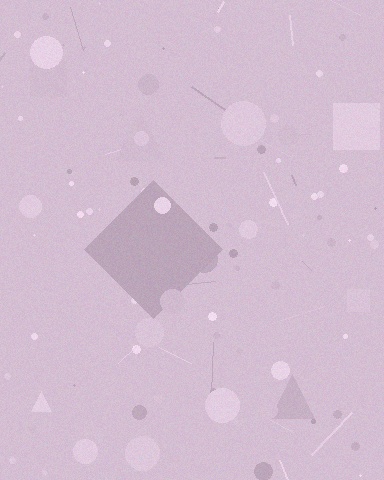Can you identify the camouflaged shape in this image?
The camouflaged shape is a diamond.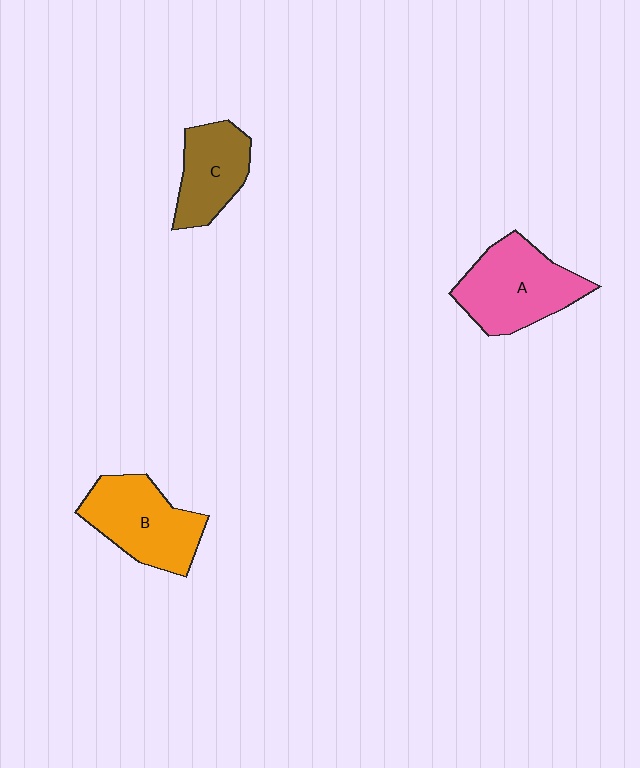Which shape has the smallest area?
Shape C (brown).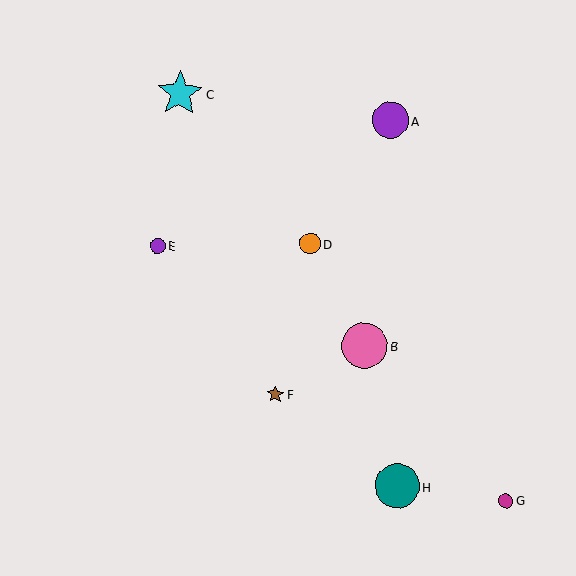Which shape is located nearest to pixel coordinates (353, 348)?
The pink circle (labeled B) at (365, 346) is nearest to that location.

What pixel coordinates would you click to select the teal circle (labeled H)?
Click at (397, 486) to select the teal circle H.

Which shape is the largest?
The cyan star (labeled C) is the largest.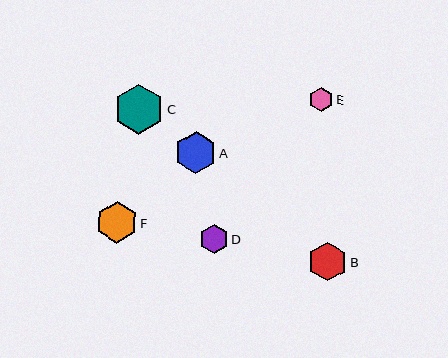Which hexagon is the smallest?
Hexagon E is the smallest with a size of approximately 24 pixels.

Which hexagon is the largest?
Hexagon C is the largest with a size of approximately 50 pixels.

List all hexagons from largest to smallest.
From largest to smallest: C, A, F, B, D, E.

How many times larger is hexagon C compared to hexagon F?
Hexagon C is approximately 1.2 times the size of hexagon F.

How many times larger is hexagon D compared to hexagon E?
Hexagon D is approximately 1.2 times the size of hexagon E.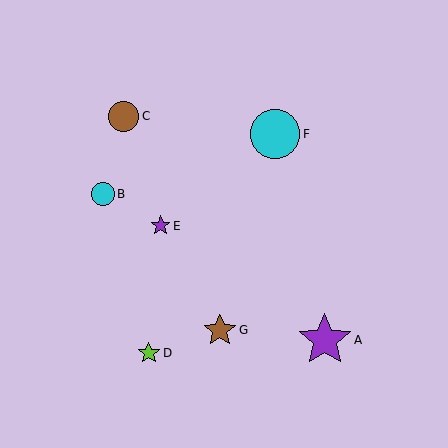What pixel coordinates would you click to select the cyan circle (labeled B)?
Click at (103, 194) to select the cyan circle B.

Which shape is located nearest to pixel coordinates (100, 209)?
The cyan circle (labeled B) at (103, 194) is nearest to that location.